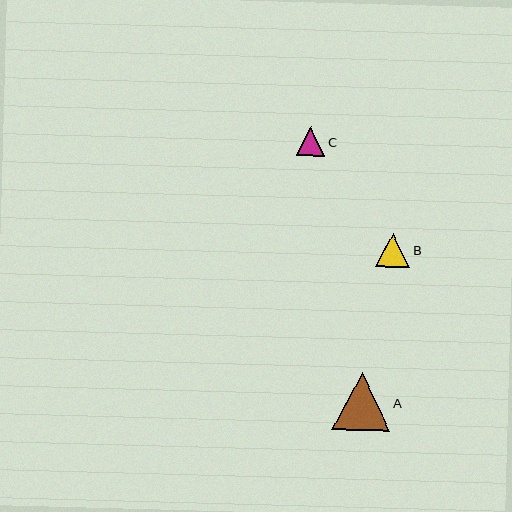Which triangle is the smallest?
Triangle C is the smallest with a size of approximately 29 pixels.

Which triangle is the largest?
Triangle A is the largest with a size of approximately 58 pixels.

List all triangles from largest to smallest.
From largest to smallest: A, B, C.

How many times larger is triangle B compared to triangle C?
Triangle B is approximately 1.2 times the size of triangle C.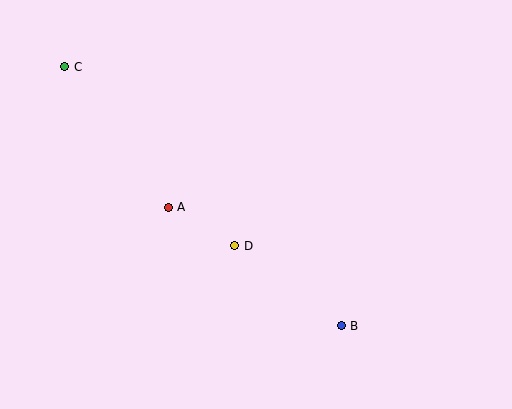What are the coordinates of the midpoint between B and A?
The midpoint between B and A is at (255, 266).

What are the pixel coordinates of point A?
Point A is at (168, 207).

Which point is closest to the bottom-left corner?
Point A is closest to the bottom-left corner.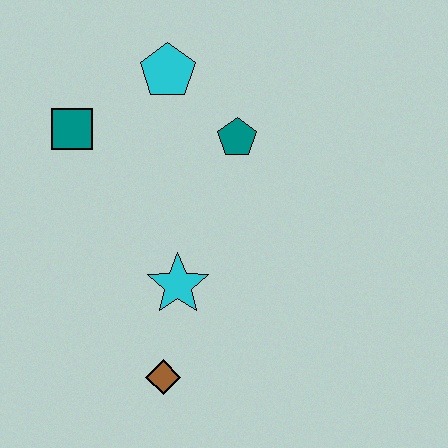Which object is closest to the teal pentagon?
The cyan pentagon is closest to the teal pentagon.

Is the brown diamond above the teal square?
No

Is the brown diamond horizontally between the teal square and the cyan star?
Yes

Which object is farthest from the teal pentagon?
The brown diamond is farthest from the teal pentagon.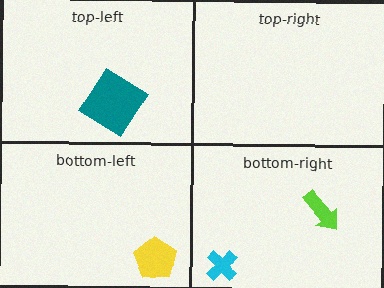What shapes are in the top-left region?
The teal diamond.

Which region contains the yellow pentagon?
The bottom-left region.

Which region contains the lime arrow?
The bottom-right region.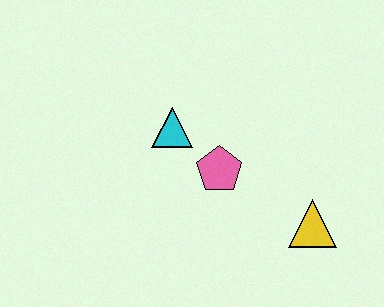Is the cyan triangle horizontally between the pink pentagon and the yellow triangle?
No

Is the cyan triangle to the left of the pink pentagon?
Yes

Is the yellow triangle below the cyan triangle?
Yes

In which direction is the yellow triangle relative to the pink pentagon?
The yellow triangle is to the right of the pink pentagon.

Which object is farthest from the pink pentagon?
The yellow triangle is farthest from the pink pentagon.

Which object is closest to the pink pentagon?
The cyan triangle is closest to the pink pentagon.